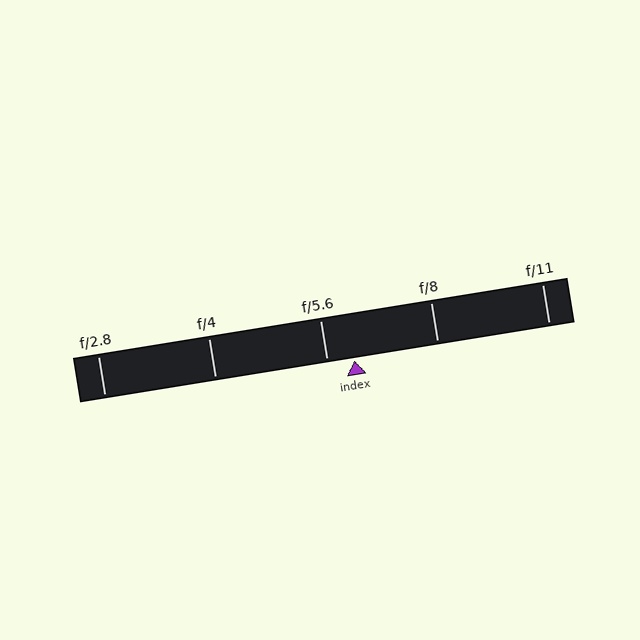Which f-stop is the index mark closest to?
The index mark is closest to f/5.6.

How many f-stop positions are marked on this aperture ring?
There are 5 f-stop positions marked.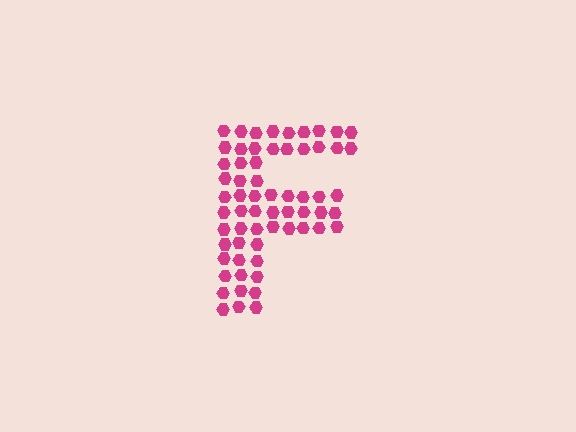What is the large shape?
The large shape is the letter F.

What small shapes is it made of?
It is made of small hexagons.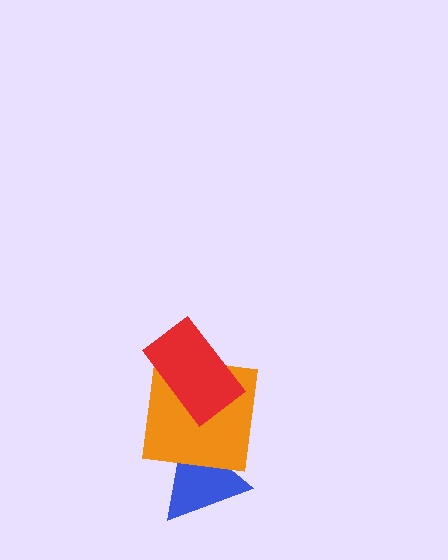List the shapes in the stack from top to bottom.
From top to bottom: the red rectangle, the orange square, the blue triangle.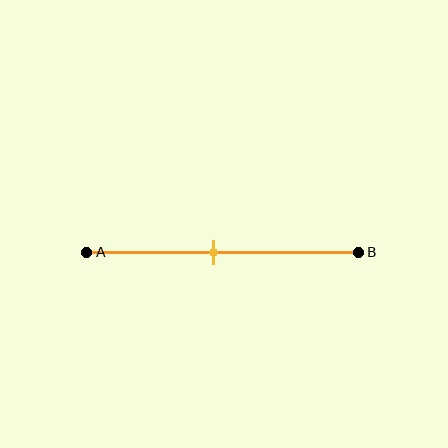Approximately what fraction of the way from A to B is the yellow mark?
The yellow mark is approximately 45% of the way from A to B.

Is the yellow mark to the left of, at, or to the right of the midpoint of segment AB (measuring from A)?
The yellow mark is to the left of the midpoint of segment AB.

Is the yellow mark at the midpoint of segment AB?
No, the mark is at about 45% from A, not at the 50% midpoint.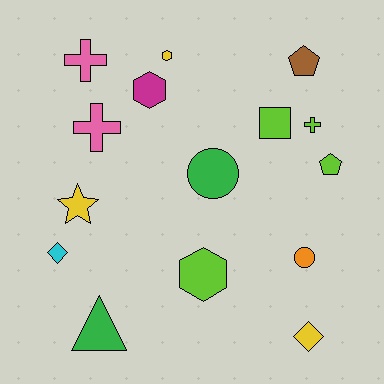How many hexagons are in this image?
There are 3 hexagons.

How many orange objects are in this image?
There is 1 orange object.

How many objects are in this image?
There are 15 objects.